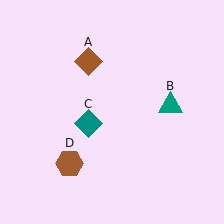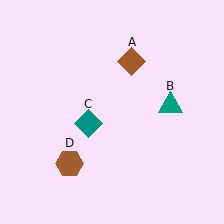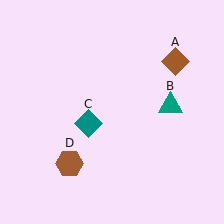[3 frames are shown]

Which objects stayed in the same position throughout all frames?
Teal triangle (object B) and teal diamond (object C) and brown hexagon (object D) remained stationary.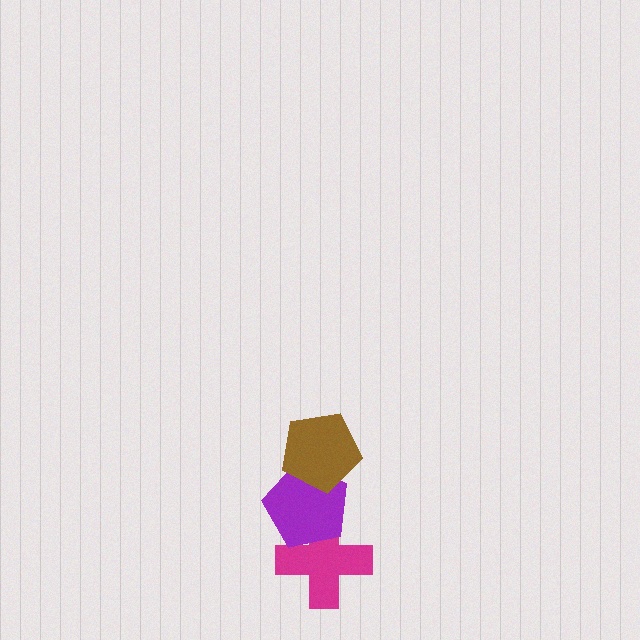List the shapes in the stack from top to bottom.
From top to bottom: the brown pentagon, the purple pentagon, the magenta cross.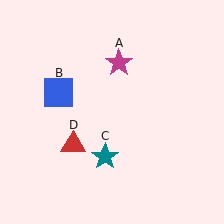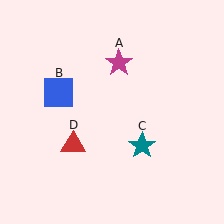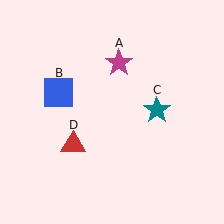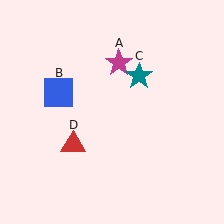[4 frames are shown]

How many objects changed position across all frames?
1 object changed position: teal star (object C).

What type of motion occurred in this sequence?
The teal star (object C) rotated counterclockwise around the center of the scene.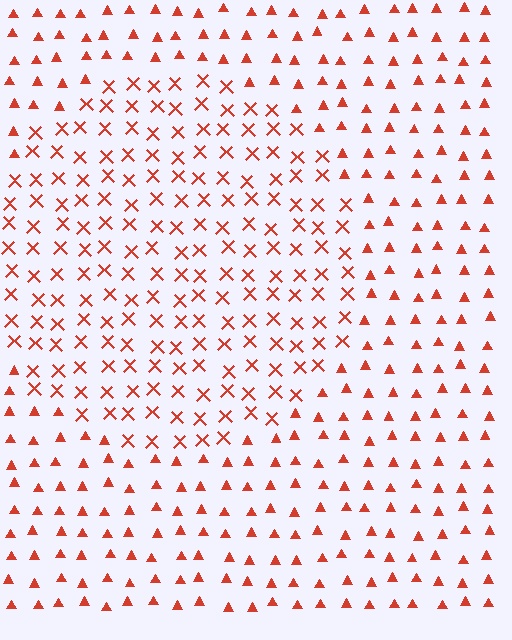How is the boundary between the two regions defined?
The boundary is defined by a change in element shape: X marks inside vs. triangles outside. All elements share the same color and spacing.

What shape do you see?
I see a circle.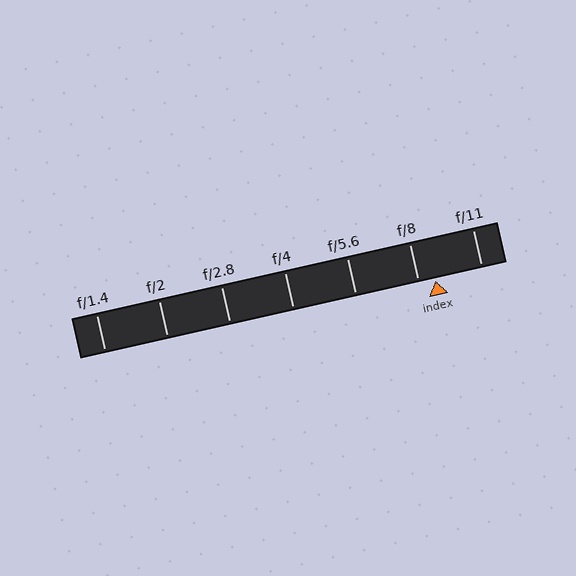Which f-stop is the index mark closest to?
The index mark is closest to f/8.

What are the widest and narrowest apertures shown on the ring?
The widest aperture shown is f/1.4 and the narrowest is f/11.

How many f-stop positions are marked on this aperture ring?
There are 7 f-stop positions marked.